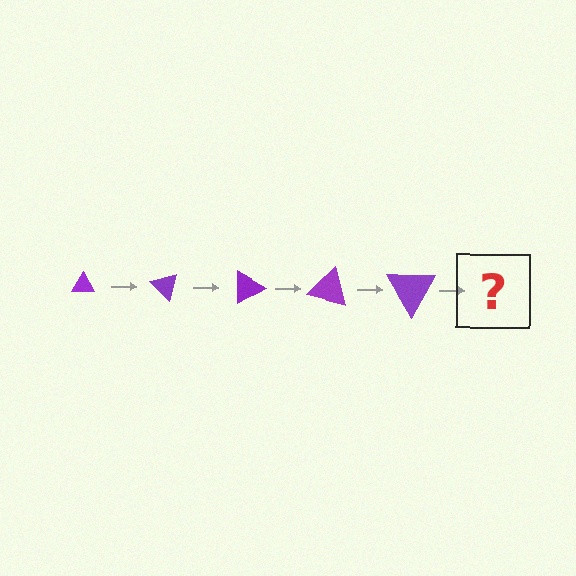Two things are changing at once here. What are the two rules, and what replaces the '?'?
The two rules are that the triangle grows larger each step and it rotates 45 degrees each step. The '?' should be a triangle, larger than the previous one and rotated 225 degrees from the start.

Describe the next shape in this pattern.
It should be a triangle, larger than the previous one and rotated 225 degrees from the start.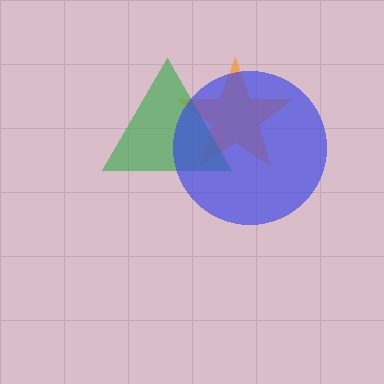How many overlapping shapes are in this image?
There are 3 overlapping shapes in the image.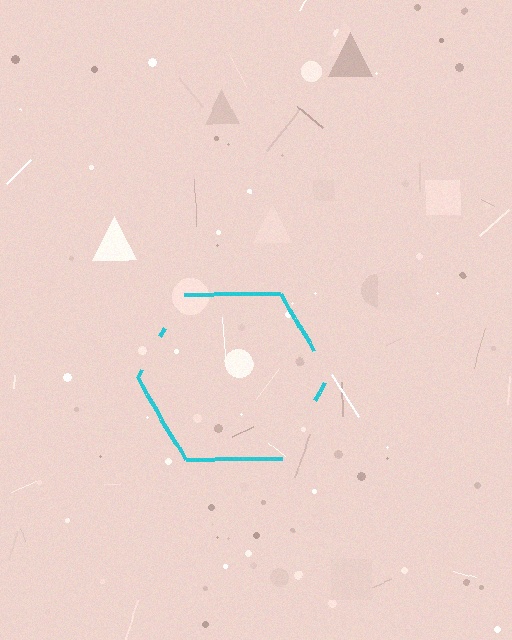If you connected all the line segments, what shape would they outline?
They would outline a hexagon.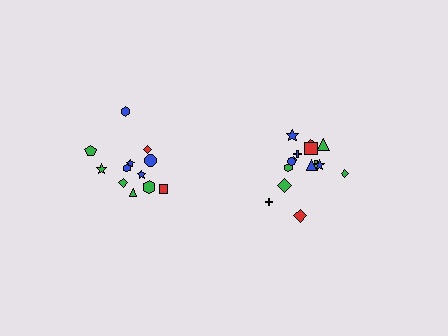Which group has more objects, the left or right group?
The right group.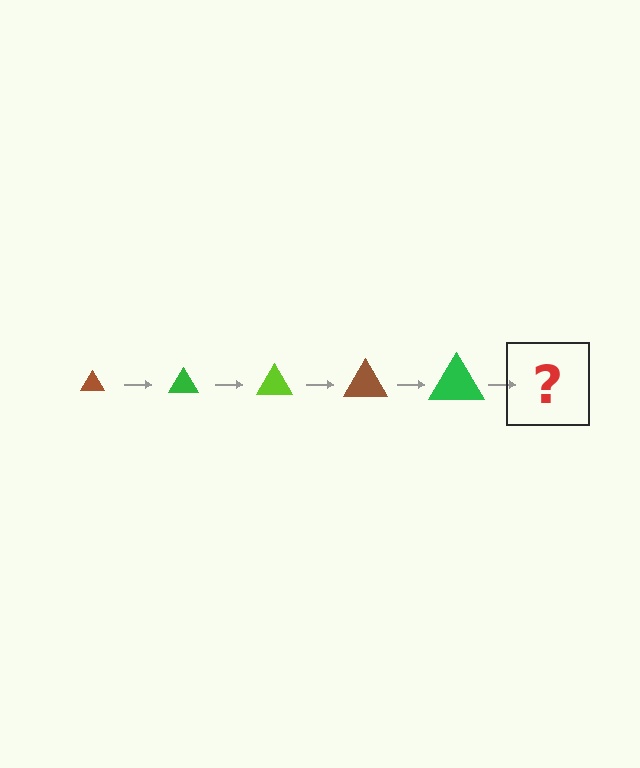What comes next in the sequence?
The next element should be a lime triangle, larger than the previous one.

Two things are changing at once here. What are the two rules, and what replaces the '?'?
The two rules are that the triangle grows larger each step and the color cycles through brown, green, and lime. The '?' should be a lime triangle, larger than the previous one.